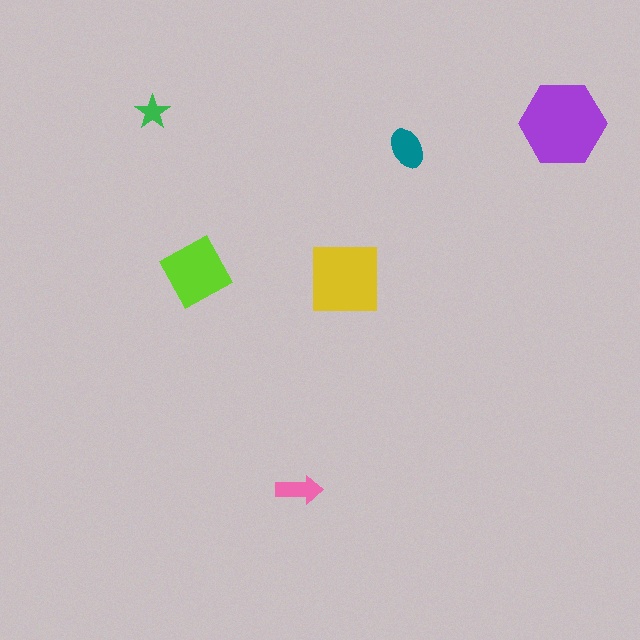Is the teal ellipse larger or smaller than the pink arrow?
Larger.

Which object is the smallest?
The green star.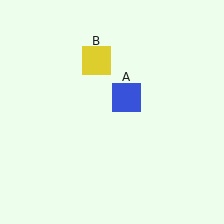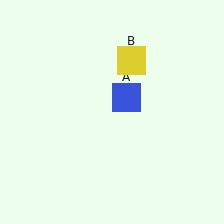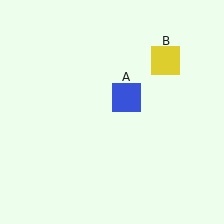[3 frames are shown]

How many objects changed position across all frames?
1 object changed position: yellow square (object B).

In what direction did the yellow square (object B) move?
The yellow square (object B) moved right.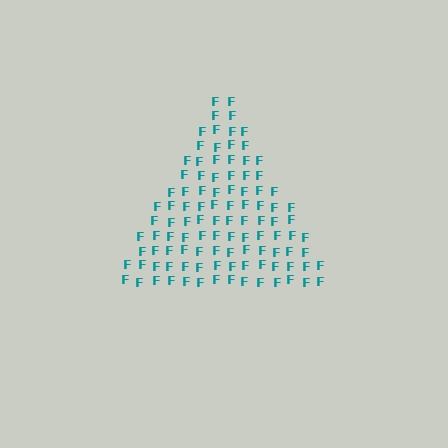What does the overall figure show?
The overall figure shows a triangle.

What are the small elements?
The small elements are letter F's.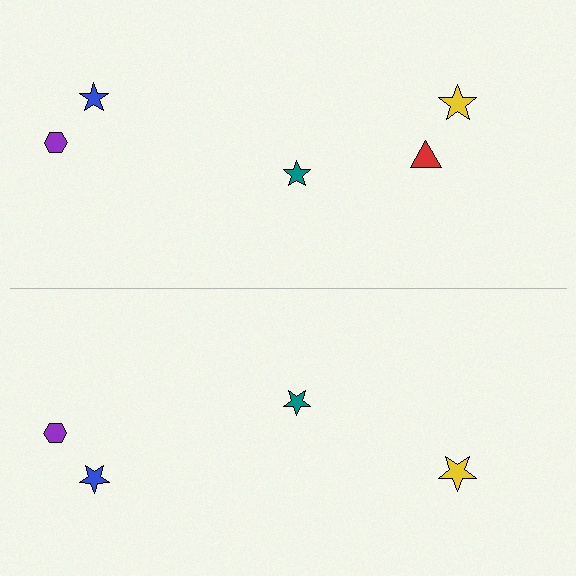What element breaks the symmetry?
A red triangle is missing from the bottom side.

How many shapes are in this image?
There are 9 shapes in this image.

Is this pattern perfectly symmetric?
No, the pattern is not perfectly symmetric. A red triangle is missing from the bottom side.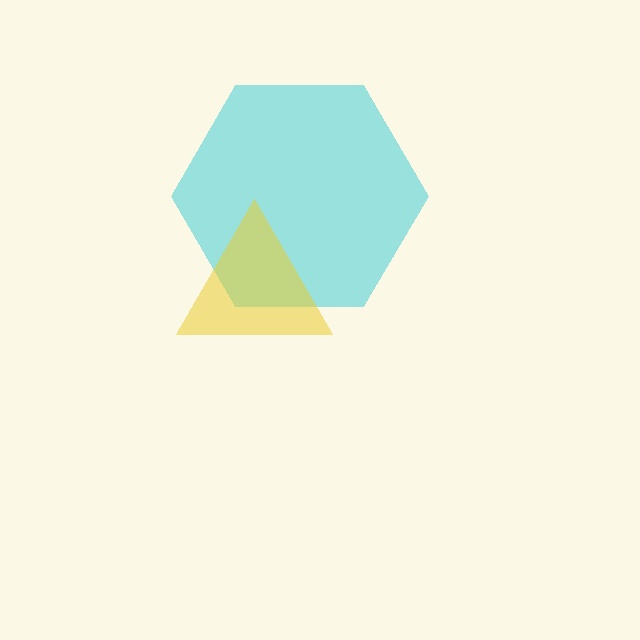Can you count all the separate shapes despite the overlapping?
Yes, there are 2 separate shapes.